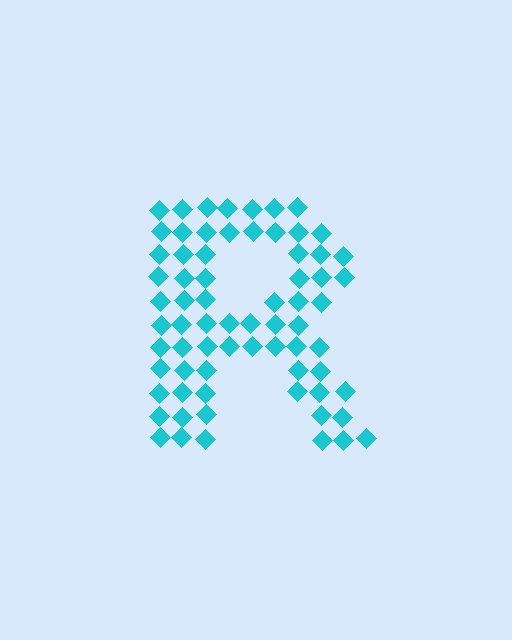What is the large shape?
The large shape is the letter R.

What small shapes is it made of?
It is made of small diamonds.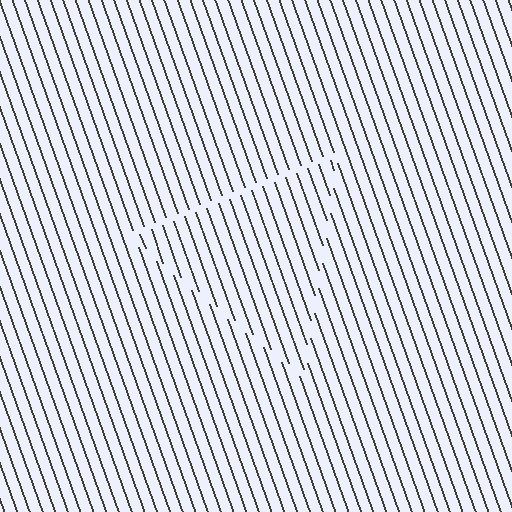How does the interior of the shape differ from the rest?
The interior of the shape contains the same grating, shifted by half a period — the contour is defined by the phase discontinuity where line-ends from the inner and outer gratings abut.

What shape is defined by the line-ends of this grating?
An illusory triangle. The interior of the shape contains the same grating, shifted by half a period — the contour is defined by the phase discontinuity where line-ends from the inner and outer gratings abut.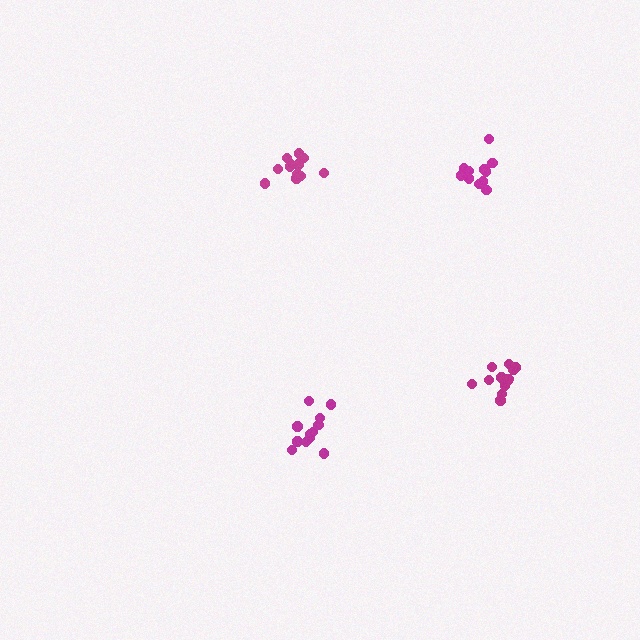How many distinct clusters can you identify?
There are 4 distinct clusters.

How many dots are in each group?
Group 1: 11 dots, Group 2: 13 dots, Group 3: 12 dots, Group 4: 12 dots (48 total).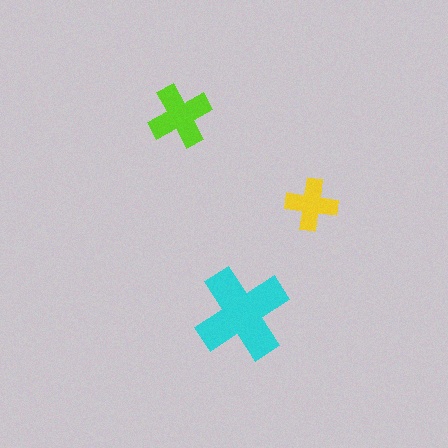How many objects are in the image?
There are 3 objects in the image.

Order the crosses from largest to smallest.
the cyan one, the lime one, the yellow one.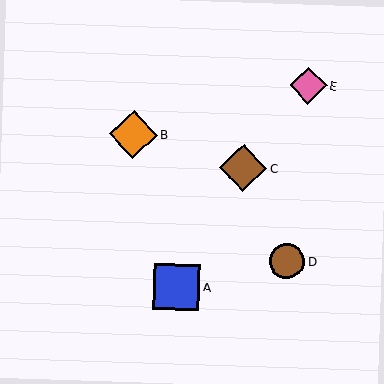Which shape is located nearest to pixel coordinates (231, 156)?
The brown diamond (labeled C) at (243, 168) is nearest to that location.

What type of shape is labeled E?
Shape E is a pink diamond.